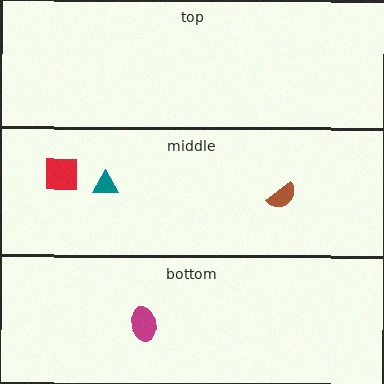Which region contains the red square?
The middle region.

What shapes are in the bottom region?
The magenta ellipse.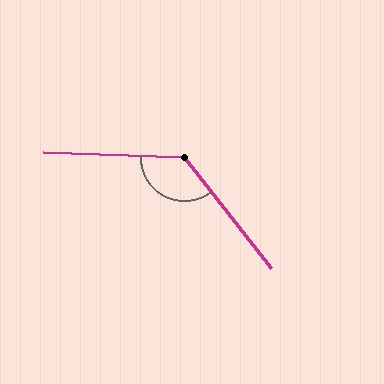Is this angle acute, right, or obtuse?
It is obtuse.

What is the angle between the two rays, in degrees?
Approximately 130 degrees.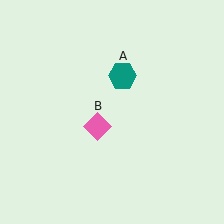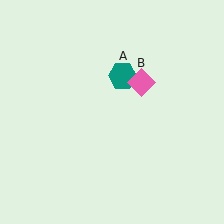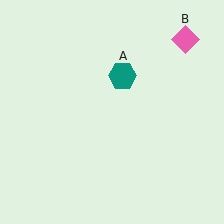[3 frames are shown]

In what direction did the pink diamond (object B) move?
The pink diamond (object B) moved up and to the right.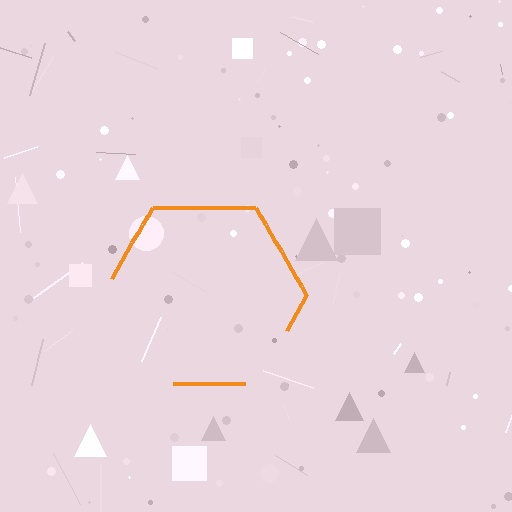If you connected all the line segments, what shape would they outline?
They would outline a hexagon.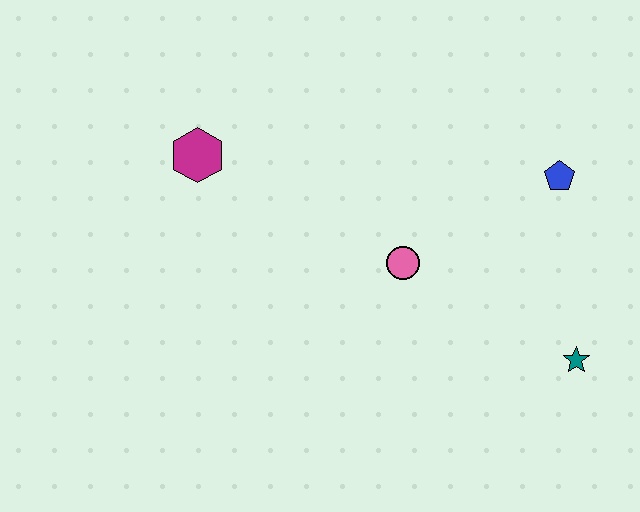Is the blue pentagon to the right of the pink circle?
Yes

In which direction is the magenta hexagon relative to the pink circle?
The magenta hexagon is to the left of the pink circle.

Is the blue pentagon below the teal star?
No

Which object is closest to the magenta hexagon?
The pink circle is closest to the magenta hexagon.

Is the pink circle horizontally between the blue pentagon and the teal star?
No